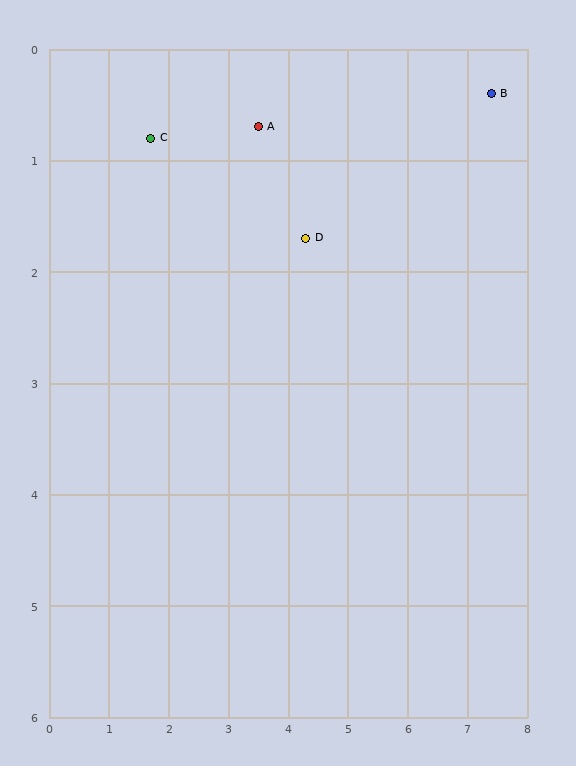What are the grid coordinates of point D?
Point D is at approximately (4.3, 1.7).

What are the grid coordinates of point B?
Point B is at approximately (7.4, 0.4).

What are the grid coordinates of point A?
Point A is at approximately (3.5, 0.7).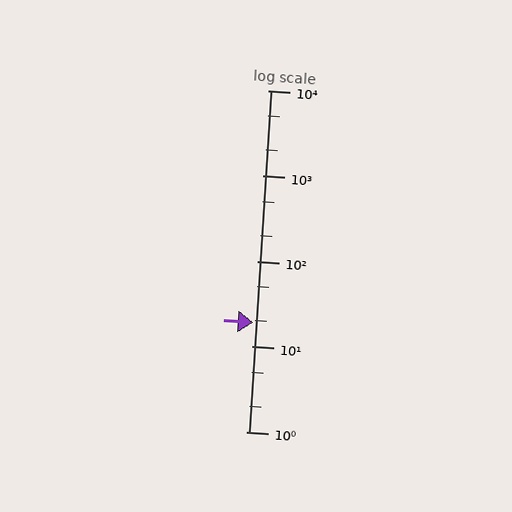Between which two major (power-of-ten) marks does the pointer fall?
The pointer is between 10 and 100.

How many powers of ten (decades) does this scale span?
The scale spans 4 decades, from 1 to 10000.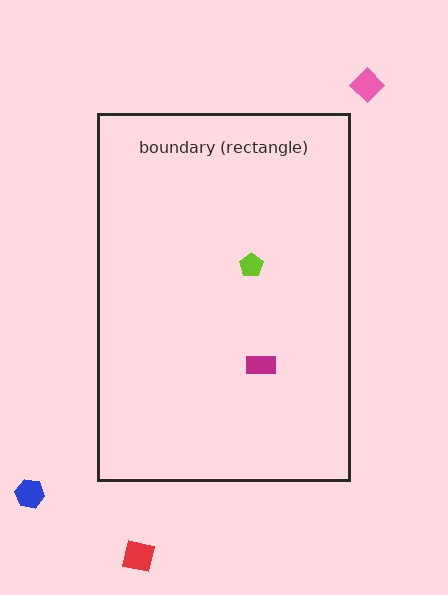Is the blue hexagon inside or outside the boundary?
Outside.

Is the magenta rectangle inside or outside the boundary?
Inside.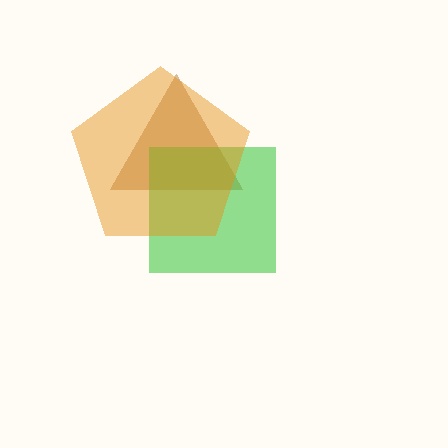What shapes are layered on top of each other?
The layered shapes are: a brown triangle, a green square, an orange pentagon.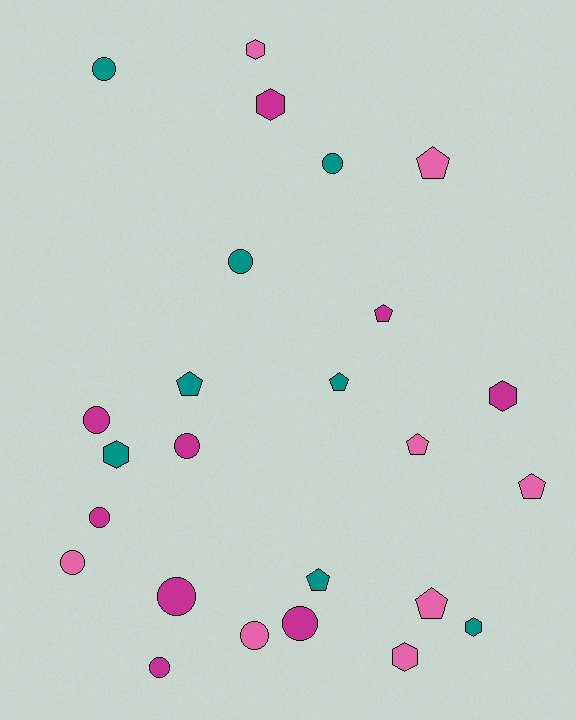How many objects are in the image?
There are 25 objects.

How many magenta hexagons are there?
There are 2 magenta hexagons.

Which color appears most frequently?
Magenta, with 9 objects.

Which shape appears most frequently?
Circle, with 11 objects.